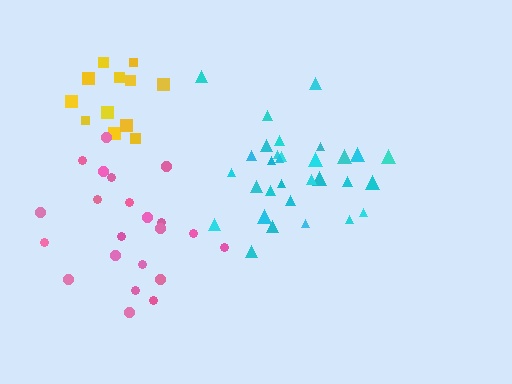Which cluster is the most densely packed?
Yellow.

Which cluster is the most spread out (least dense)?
Pink.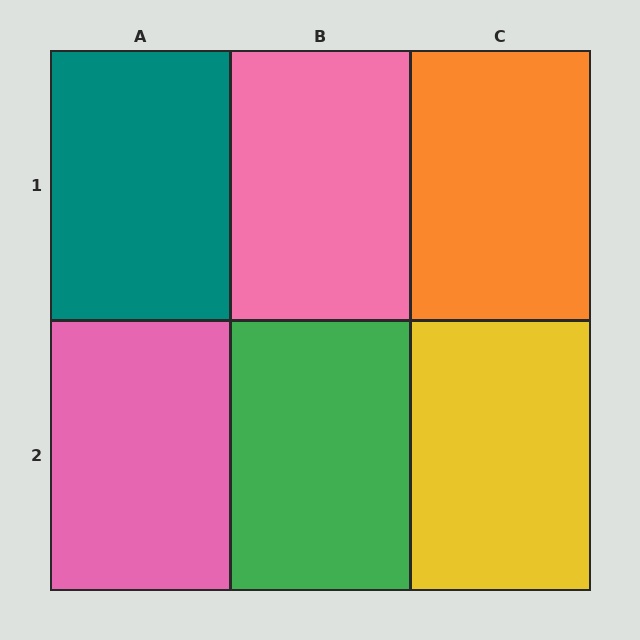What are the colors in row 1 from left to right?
Teal, pink, orange.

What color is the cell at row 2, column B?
Green.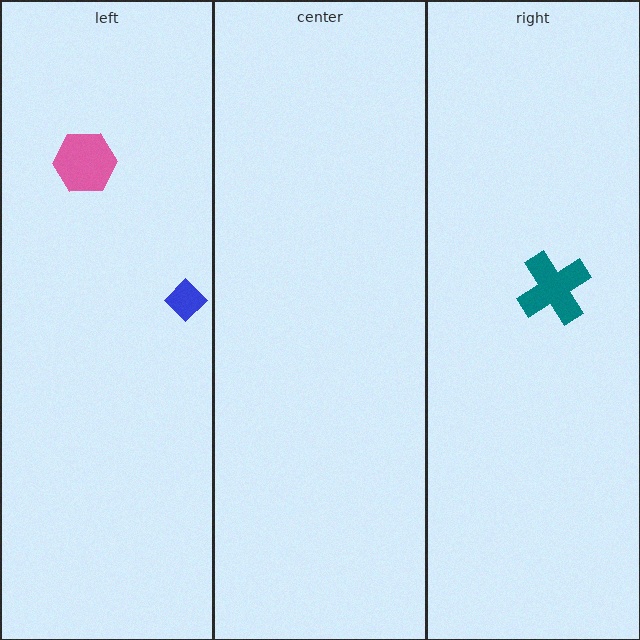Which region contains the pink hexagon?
The left region.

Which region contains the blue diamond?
The left region.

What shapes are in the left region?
The pink hexagon, the blue diamond.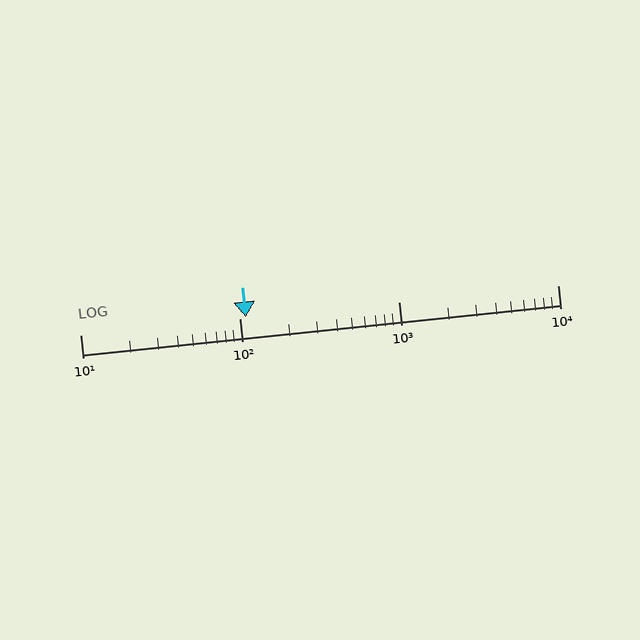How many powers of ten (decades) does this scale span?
The scale spans 3 decades, from 10 to 10000.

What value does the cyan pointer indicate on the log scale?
The pointer indicates approximately 110.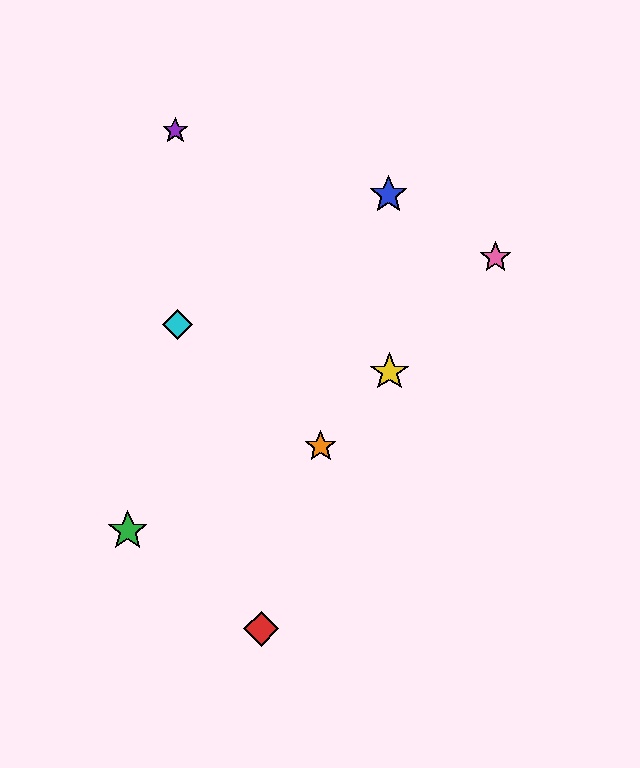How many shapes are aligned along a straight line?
3 shapes (the yellow star, the orange star, the pink star) are aligned along a straight line.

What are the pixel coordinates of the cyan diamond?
The cyan diamond is at (177, 324).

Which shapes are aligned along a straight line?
The yellow star, the orange star, the pink star are aligned along a straight line.